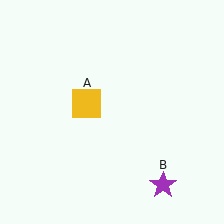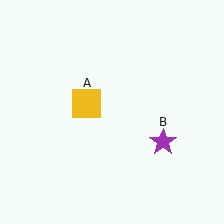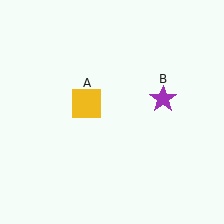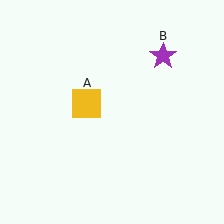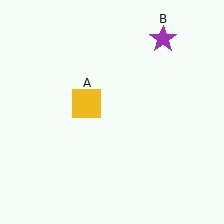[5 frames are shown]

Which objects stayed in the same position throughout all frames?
Yellow square (object A) remained stationary.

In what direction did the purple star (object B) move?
The purple star (object B) moved up.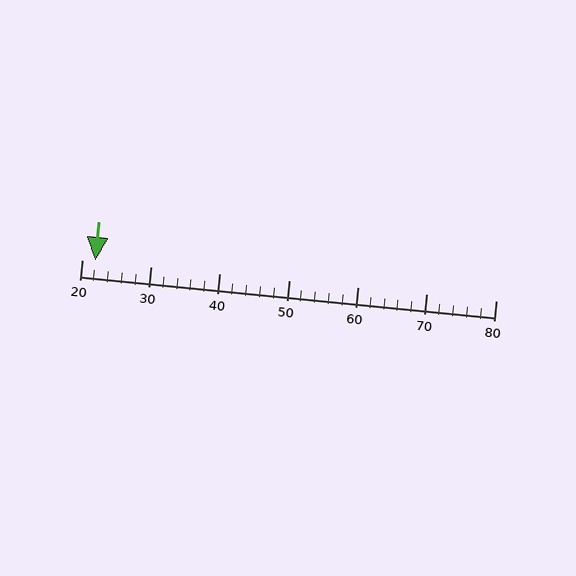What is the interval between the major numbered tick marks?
The major tick marks are spaced 10 units apart.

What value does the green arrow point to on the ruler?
The green arrow points to approximately 22.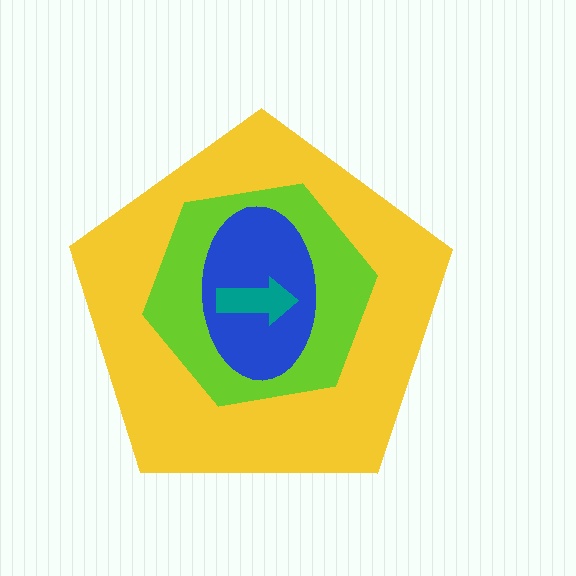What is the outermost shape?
The yellow pentagon.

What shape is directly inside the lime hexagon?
The blue ellipse.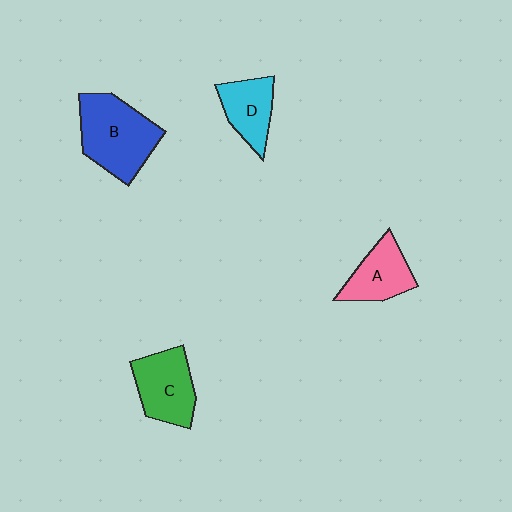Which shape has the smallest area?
Shape D (cyan).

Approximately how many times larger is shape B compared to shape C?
Approximately 1.3 times.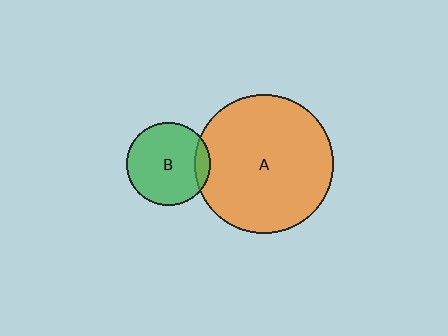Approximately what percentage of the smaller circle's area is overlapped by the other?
Approximately 10%.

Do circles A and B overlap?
Yes.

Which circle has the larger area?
Circle A (orange).